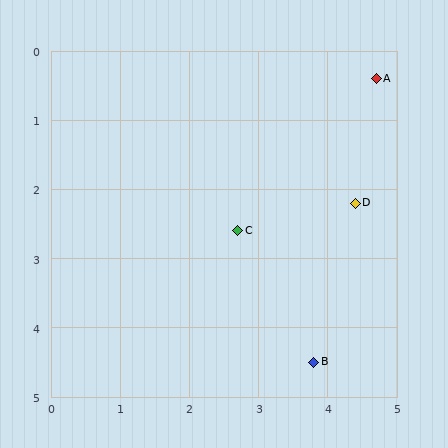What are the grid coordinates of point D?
Point D is at approximately (4.4, 2.2).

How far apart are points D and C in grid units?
Points D and C are about 1.7 grid units apart.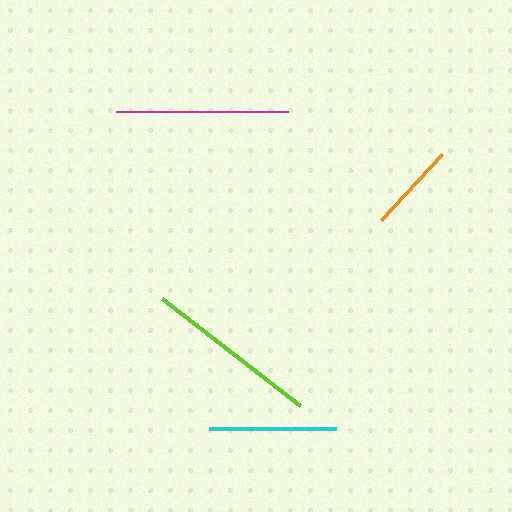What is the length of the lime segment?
The lime segment is approximately 175 pixels long.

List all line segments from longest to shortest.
From longest to shortest: lime, magenta, cyan, orange.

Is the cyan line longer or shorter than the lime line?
The lime line is longer than the cyan line.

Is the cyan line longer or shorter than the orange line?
The cyan line is longer than the orange line.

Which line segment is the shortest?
The orange line is the shortest at approximately 90 pixels.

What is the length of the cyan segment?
The cyan segment is approximately 127 pixels long.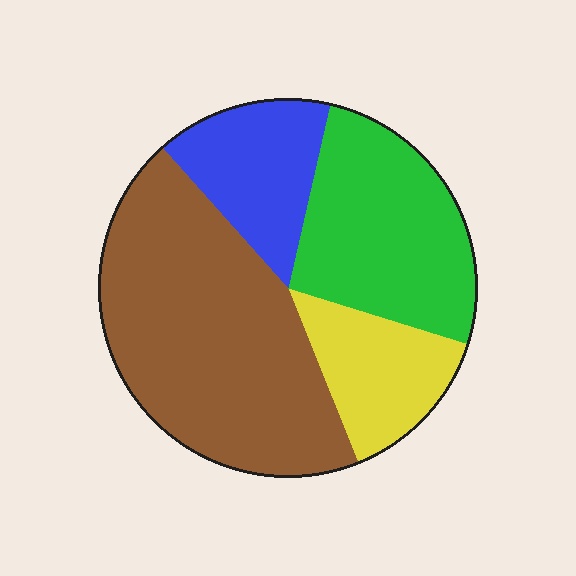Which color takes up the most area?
Brown, at roughly 45%.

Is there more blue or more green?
Green.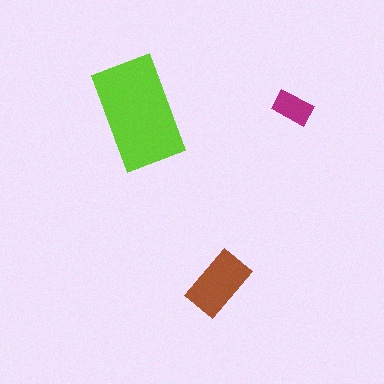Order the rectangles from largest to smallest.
the lime one, the brown one, the magenta one.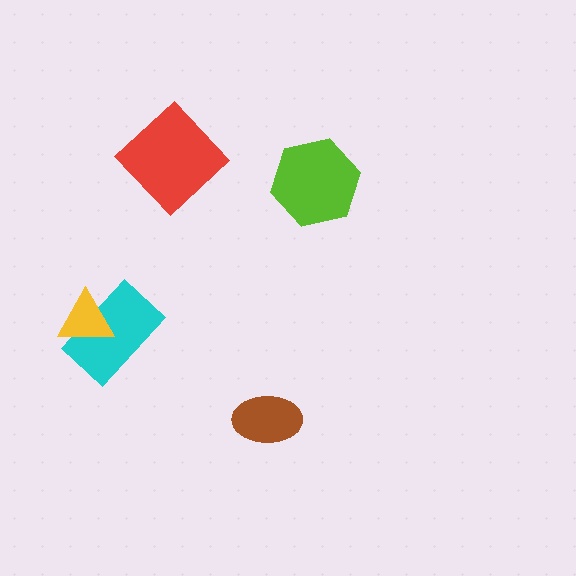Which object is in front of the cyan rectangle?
The yellow triangle is in front of the cyan rectangle.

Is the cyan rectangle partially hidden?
Yes, it is partially covered by another shape.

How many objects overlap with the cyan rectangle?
1 object overlaps with the cyan rectangle.